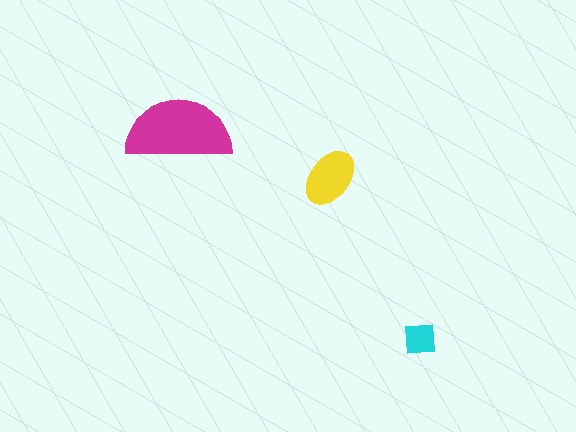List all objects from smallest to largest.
The cyan square, the yellow ellipse, the magenta semicircle.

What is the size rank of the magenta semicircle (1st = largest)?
1st.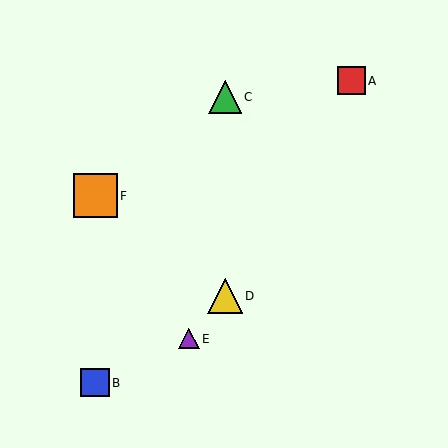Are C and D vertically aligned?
Yes, both are at x≈225.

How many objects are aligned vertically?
2 objects (C, D) are aligned vertically.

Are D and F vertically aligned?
No, D is at x≈225 and F is at x≈95.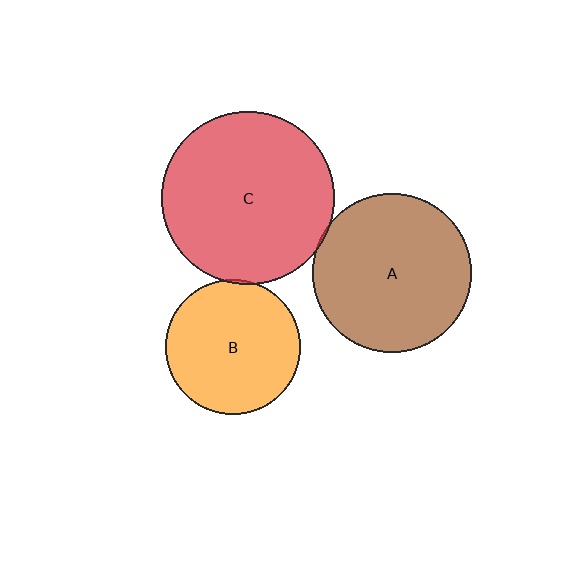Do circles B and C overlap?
Yes.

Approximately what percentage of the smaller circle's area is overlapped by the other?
Approximately 5%.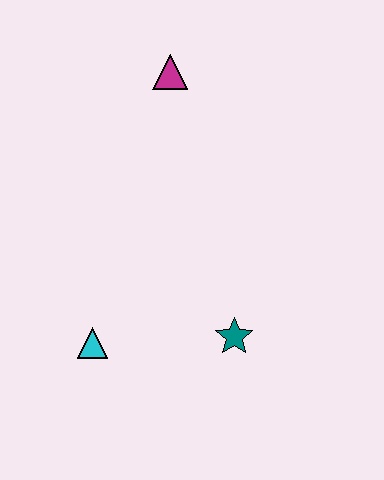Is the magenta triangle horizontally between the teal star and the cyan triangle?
Yes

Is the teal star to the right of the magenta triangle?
Yes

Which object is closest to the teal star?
The cyan triangle is closest to the teal star.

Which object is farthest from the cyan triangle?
The magenta triangle is farthest from the cyan triangle.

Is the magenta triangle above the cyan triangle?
Yes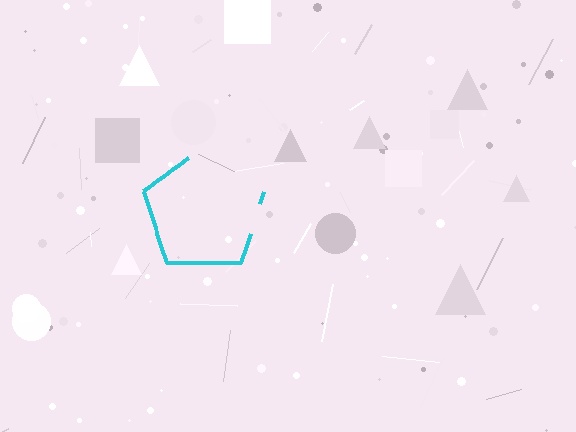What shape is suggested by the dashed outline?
The dashed outline suggests a pentagon.